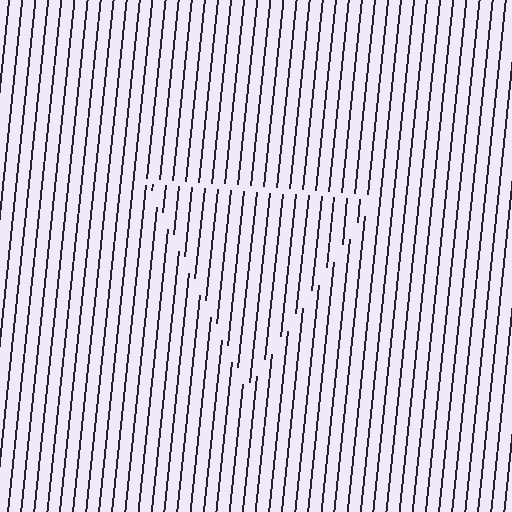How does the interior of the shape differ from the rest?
The interior of the shape contains the same grating, shifted by half a period — the contour is defined by the phase discontinuity where line-ends from the inner and outer gratings abut.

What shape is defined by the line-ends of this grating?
An illusory triangle. The interior of the shape contains the same grating, shifted by half a period — the contour is defined by the phase discontinuity where line-ends from the inner and outer gratings abut.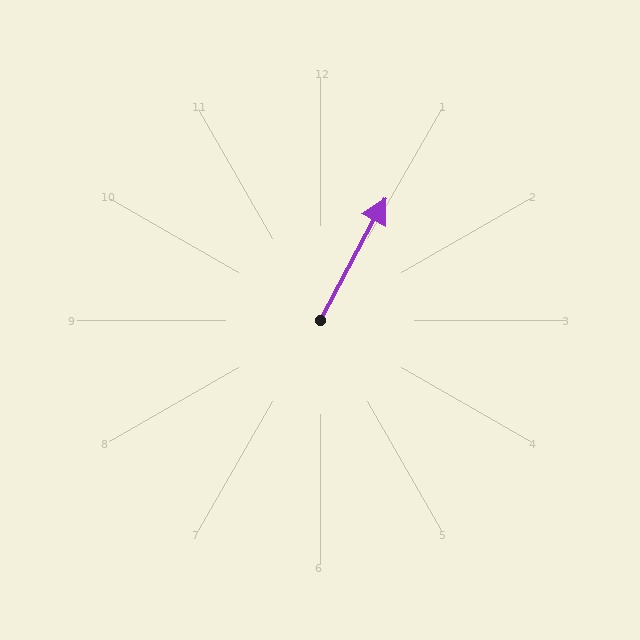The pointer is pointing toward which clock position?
Roughly 1 o'clock.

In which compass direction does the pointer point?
Northeast.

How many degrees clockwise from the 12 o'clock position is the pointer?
Approximately 28 degrees.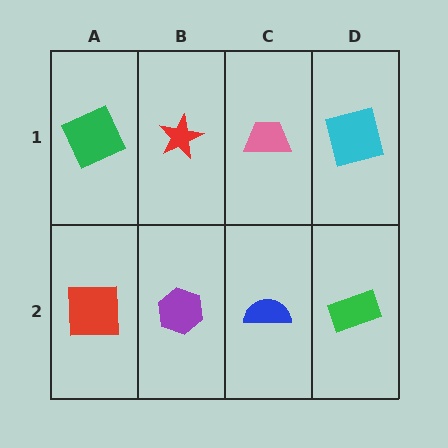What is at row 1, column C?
A pink trapezoid.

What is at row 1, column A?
A green square.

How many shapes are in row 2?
4 shapes.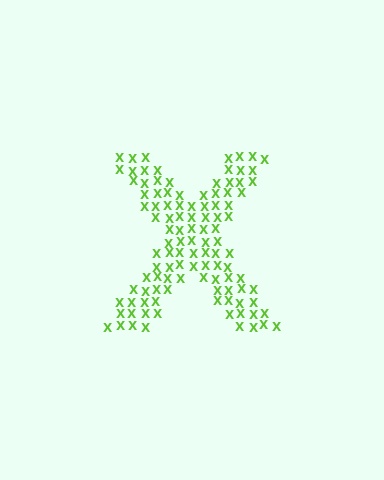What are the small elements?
The small elements are letter X's.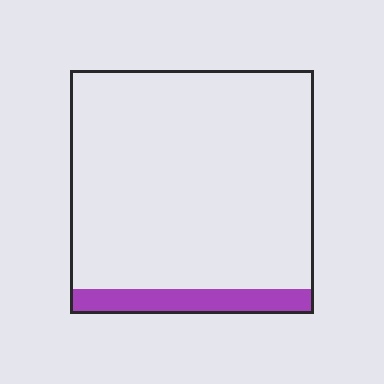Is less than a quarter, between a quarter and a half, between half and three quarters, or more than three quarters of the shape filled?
Less than a quarter.